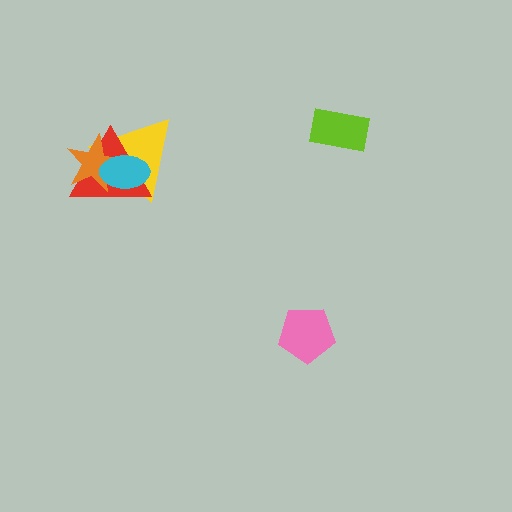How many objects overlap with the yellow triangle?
3 objects overlap with the yellow triangle.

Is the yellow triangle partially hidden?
Yes, it is partially covered by another shape.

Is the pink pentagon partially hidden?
No, no other shape covers it.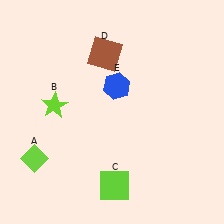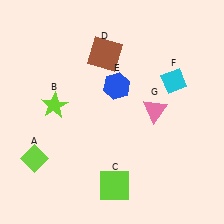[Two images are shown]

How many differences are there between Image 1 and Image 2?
There are 2 differences between the two images.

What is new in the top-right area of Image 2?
A pink triangle (G) was added in the top-right area of Image 2.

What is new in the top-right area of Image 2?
A cyan diamond (F) was added in the top-right area of Image 2.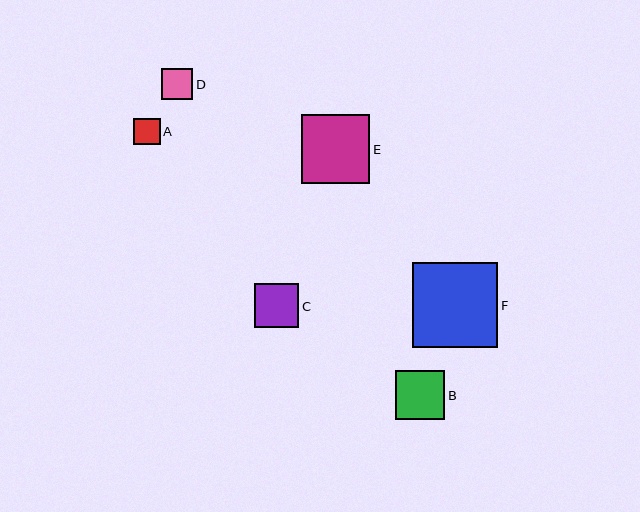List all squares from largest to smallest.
From largest to smallest: F, E, B, C, D, A.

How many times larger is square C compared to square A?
Square C is approximately 1.7 times the size of square A.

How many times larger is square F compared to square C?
Square F is approximately 1.9 times the size of square C.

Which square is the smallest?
Square A is the smallest with a size of approximately 26 pixels.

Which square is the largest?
Square F is the largest with a size of approximately 85 pixels.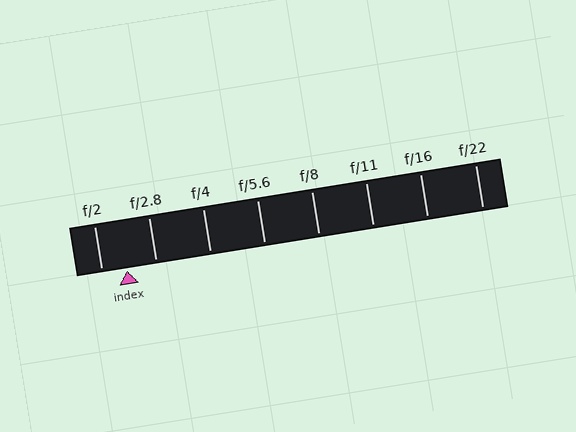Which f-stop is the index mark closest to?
The index mark is closest to f/2.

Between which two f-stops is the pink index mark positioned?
The index mark is between f/2 and f/2.8.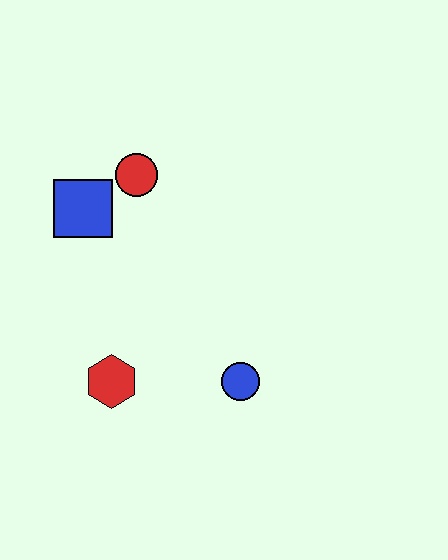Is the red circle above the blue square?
Yes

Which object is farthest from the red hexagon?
The red circle is farthest from the red hexagon.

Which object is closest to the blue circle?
The red hexagon is closest to the blue circle.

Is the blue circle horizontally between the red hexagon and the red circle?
No